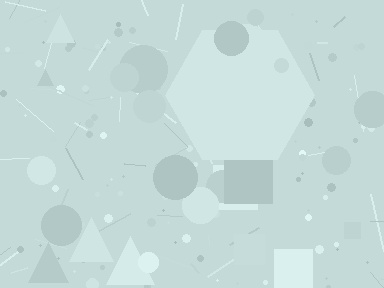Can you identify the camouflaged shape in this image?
The camouflaged shape is a hexagon.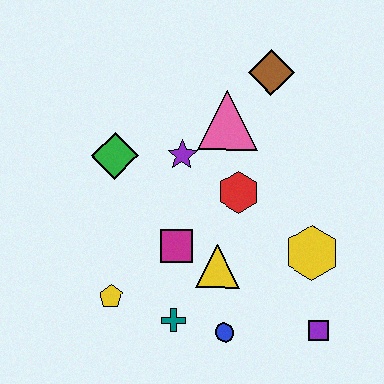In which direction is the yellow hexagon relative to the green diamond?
The yellow hexagon is to the right of the green diamond.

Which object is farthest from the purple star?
The purple square is farthest from the purple star.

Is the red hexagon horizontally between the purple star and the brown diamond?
Yes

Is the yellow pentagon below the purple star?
Yes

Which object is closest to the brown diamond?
The pink triangle is closest to the brown diamond.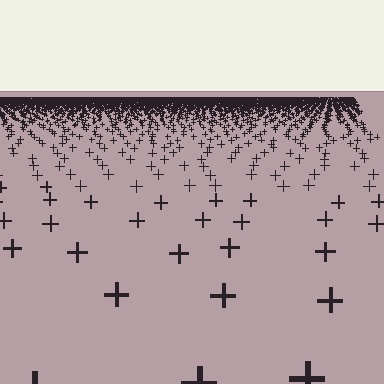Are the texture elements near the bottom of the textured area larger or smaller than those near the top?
Larger. Near the bottom, elements are closer to the viewer and appear at a bigger on-screen size.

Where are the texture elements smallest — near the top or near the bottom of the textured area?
Near the top.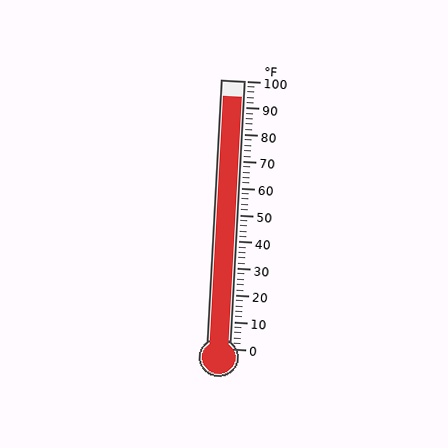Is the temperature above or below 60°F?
The temperature is above 60°F.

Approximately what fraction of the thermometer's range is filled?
The thermometer is filled to approximately 95% of its range.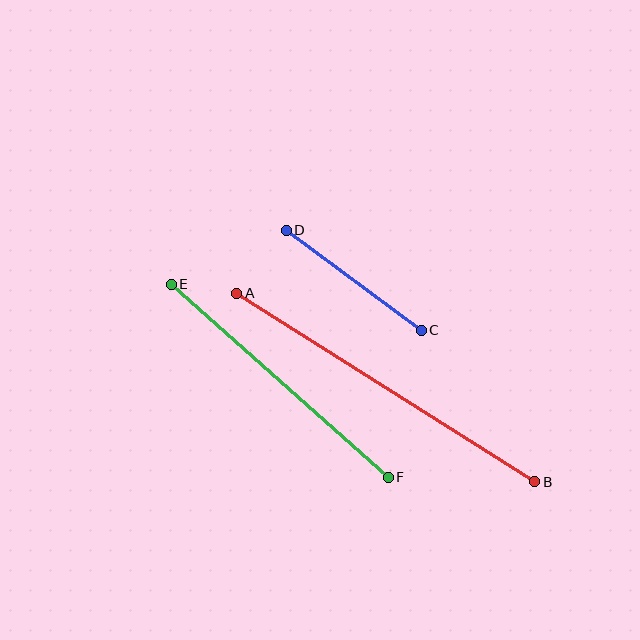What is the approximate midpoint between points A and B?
The midpoint is at approximately (386, 388) pixels.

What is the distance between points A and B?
The distance is approximately 353 pixels.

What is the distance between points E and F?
The distance is approximately 290 pixels.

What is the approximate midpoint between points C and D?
The midpoint is at approximately (354, 280) pixels.